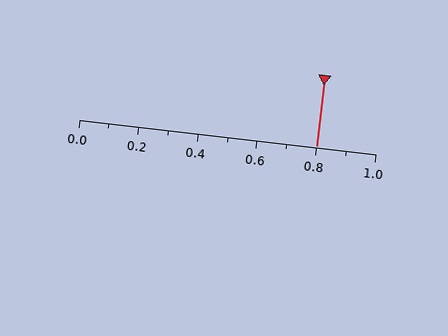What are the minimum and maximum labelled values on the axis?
The axis runs from 0.0 to 1.0.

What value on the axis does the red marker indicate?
The marker indicates approximately 0.8.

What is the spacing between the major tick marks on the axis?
The major ticks are spaced 0.2 apart.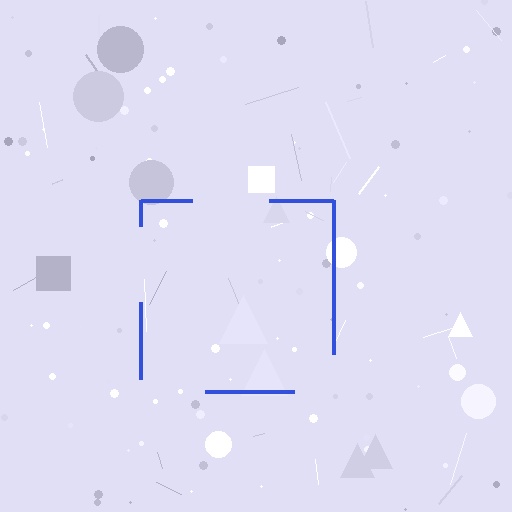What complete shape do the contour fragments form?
The contour fragments form a square.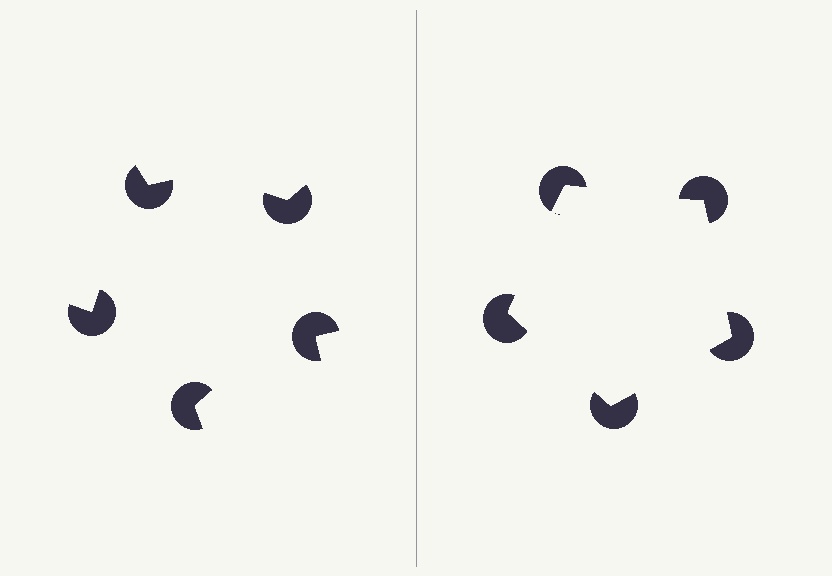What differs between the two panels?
The pac-man discs are positioned identically on both sides; only the wedge orientations differ. On the right they align to a pentagon; on the left they are misaligned.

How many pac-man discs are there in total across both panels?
10 — 5 on each side.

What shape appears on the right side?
An illusory pentagon.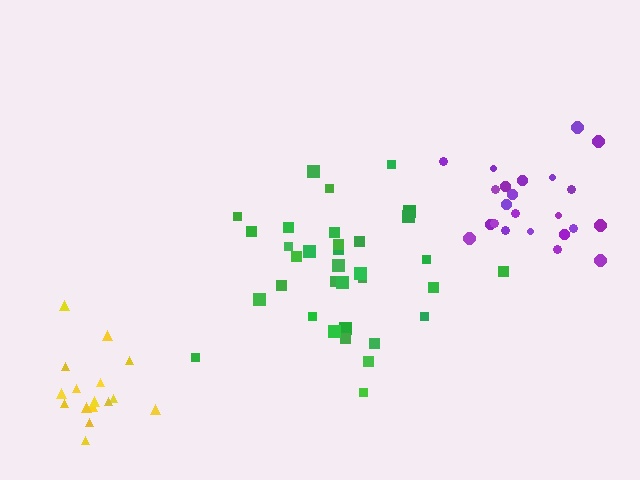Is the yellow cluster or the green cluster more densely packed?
Yellow.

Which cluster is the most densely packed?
Yellow.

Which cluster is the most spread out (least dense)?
Green.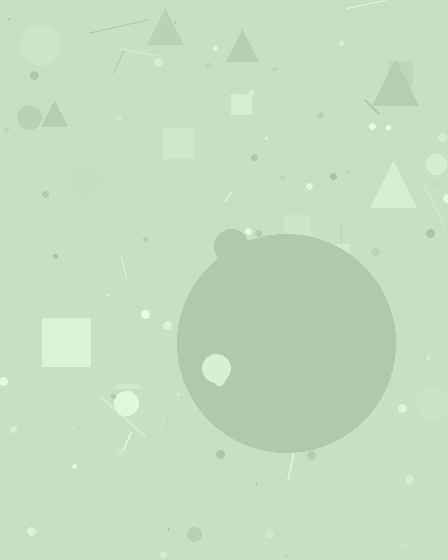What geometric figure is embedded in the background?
A circle is embedded in the background.